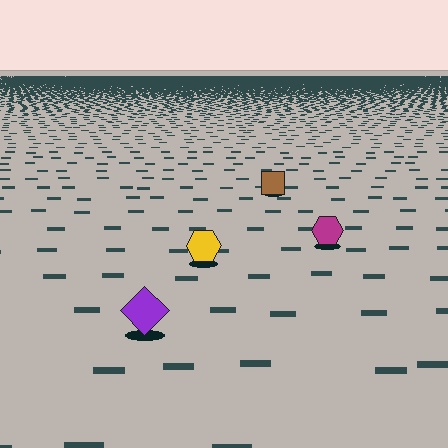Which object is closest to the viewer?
The purple diamond is closest. The texture marks near it are larger and more spread out.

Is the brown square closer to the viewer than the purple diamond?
No. The purple diamond is closer — you can tell from the texture gradient: the ground texture is coarser near it.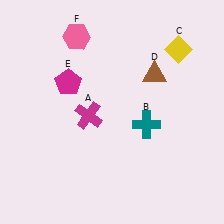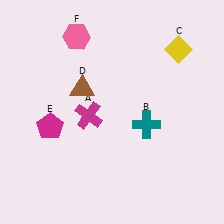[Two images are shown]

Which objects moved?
The objects that moved are: the brown triangle (D), the magenta pentagon (E).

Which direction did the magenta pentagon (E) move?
The magenta pentagon (E) moved down.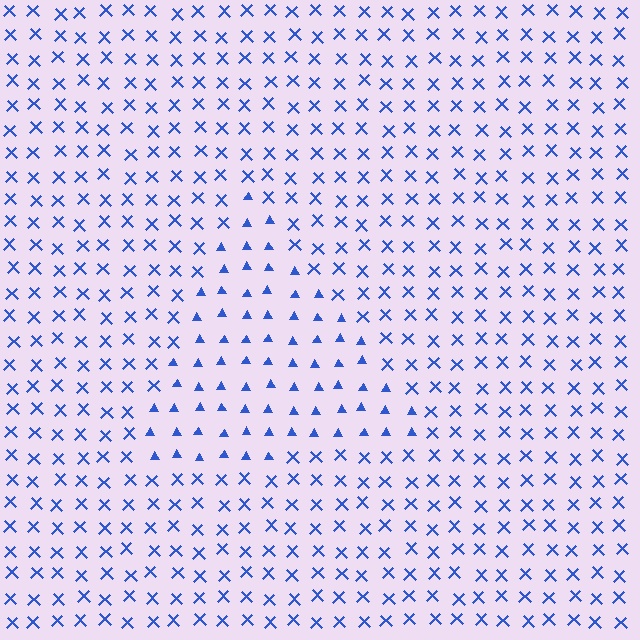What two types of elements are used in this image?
The image uses triangles inside the triangle region and X marks outside it.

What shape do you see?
I see a triangle.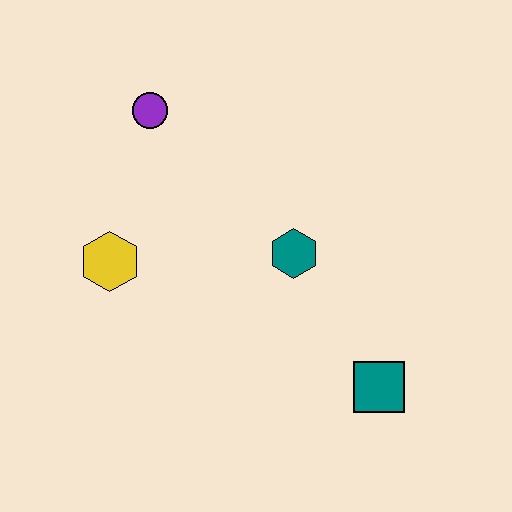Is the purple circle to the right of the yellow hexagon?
Yes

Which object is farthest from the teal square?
The purple circle is farthest from the teal square.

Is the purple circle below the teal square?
No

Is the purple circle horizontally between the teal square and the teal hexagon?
No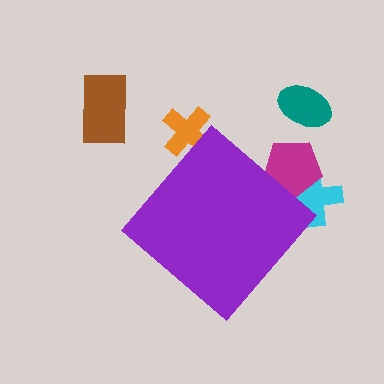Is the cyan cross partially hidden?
Yes, the cyan cross is partially hidden behind the purple diamond.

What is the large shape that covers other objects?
A purple diamond.